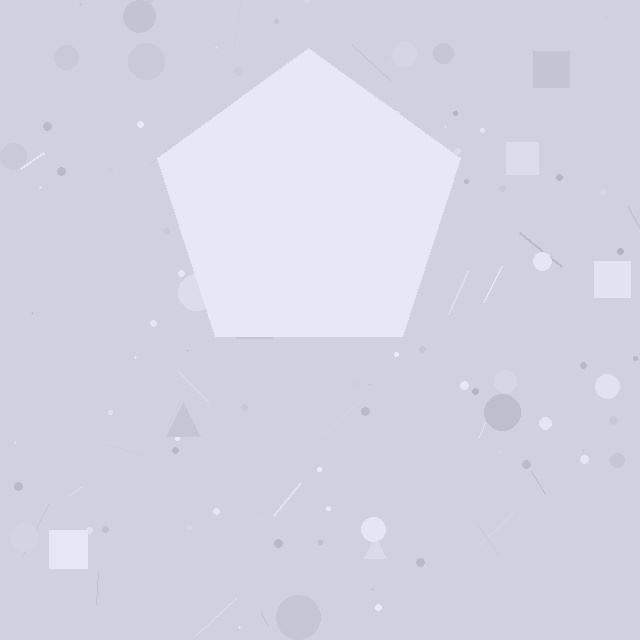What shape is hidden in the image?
A pentagon is hidden in the image.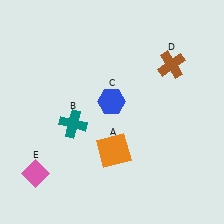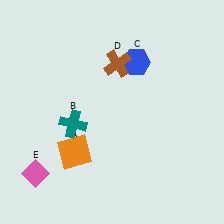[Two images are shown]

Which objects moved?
The objects that moved are: the orange square (A), the blue hexagon (C), the brown cross (D).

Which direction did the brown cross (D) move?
The brown cross (D) moved left.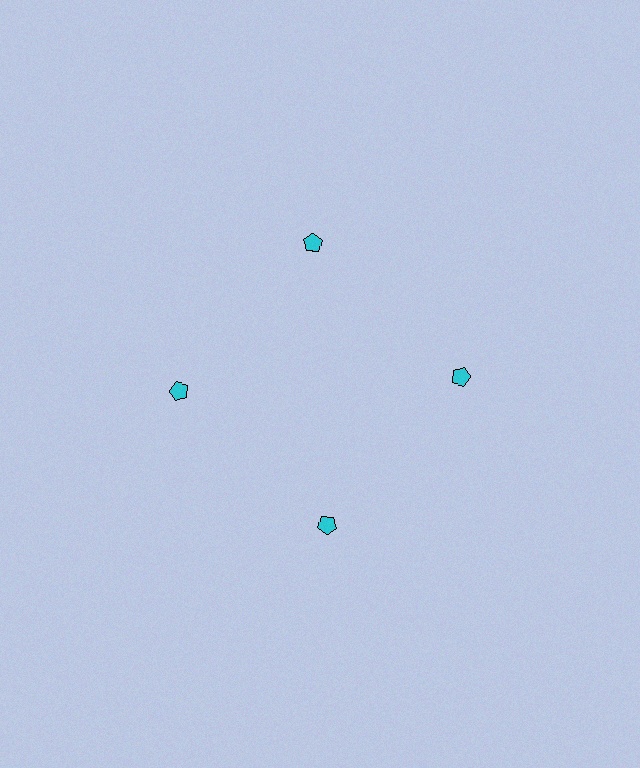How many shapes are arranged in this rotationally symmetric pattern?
There are 4 shapes, arranged in 4 groups of 1.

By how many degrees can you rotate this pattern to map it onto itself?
The pattern maps onto itself every 90 degrees of rotation.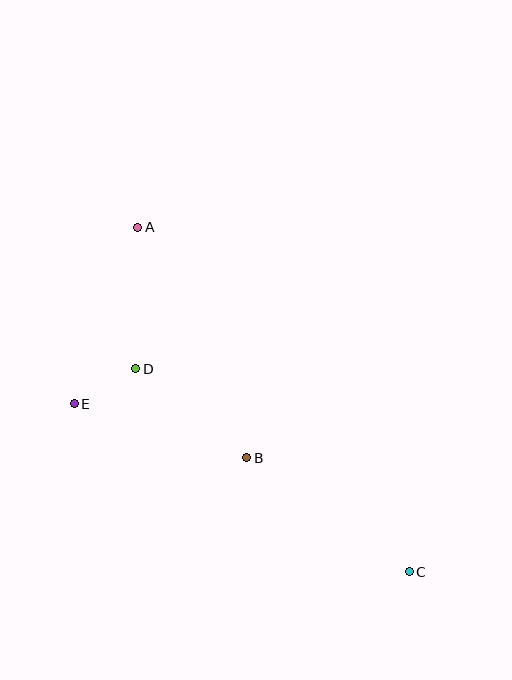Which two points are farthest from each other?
Points A and C are farthest from each other.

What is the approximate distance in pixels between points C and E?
The distance between C and E is approximately 375 pixels.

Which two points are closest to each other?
Points D and E are closest to each other.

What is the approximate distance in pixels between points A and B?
The distance between A and B is approximately 255 pixels.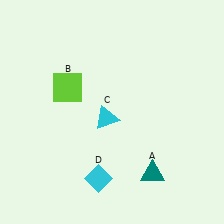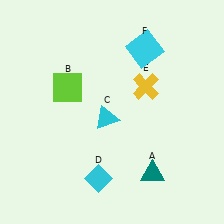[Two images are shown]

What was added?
A yellow cross (E), a cyan square (F) were added in Image 2.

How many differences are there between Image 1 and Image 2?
There are 2 differences between the two images.